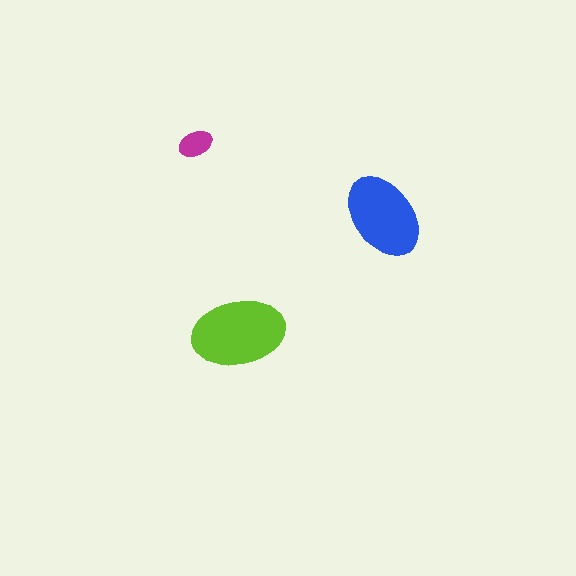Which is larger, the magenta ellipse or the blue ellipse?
The blue one.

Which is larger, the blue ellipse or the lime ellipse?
The lime one.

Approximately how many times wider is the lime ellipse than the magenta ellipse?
About 2.5 times wider.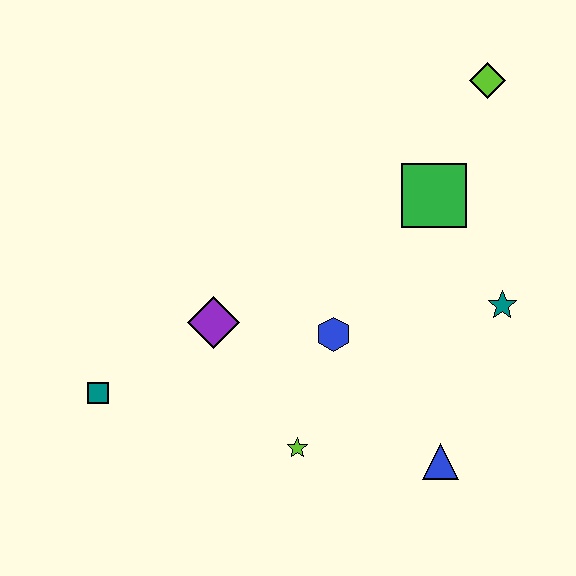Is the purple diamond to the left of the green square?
Yes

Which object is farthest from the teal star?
The teal square is farthest from the teal star.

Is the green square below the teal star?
No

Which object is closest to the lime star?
The blue hexagon is closest to the lime star.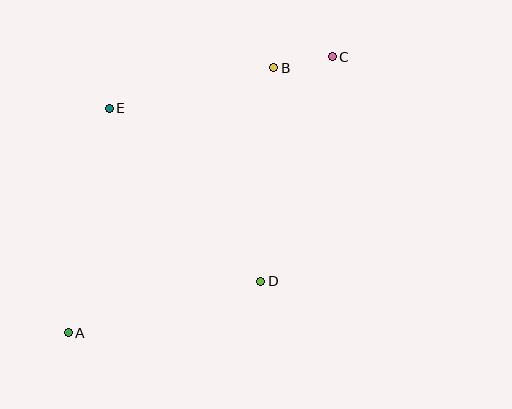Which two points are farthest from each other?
Points A and C are farthest from each other.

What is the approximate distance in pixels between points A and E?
The distance between A and E is approximately 228 pixels.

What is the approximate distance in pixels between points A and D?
The distance between A and D is approximately 199 pixels.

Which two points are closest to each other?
Points B and C are closest to each other.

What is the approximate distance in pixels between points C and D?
The distance between C and D is approximately 236 pixels.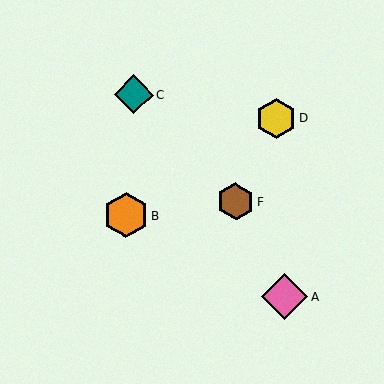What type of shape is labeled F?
Shape F is a brown hexagon.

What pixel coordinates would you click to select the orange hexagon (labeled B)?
Click at (126, 215) to select the orange hexagon B.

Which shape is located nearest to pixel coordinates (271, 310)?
The pink diamond (labeled A) at (285, 297) is nearest to that location.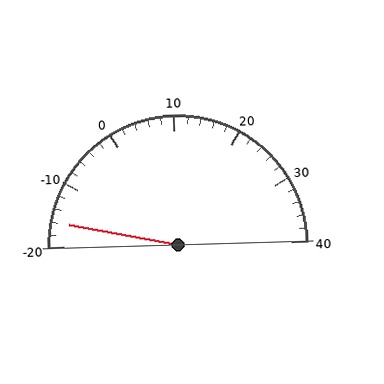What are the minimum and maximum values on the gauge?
The gauge ranges from -20 to 40.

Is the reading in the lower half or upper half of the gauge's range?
The reading is in the lower half of the range (-20 to 40).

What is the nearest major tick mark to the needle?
The nearest major tick mark is -20.